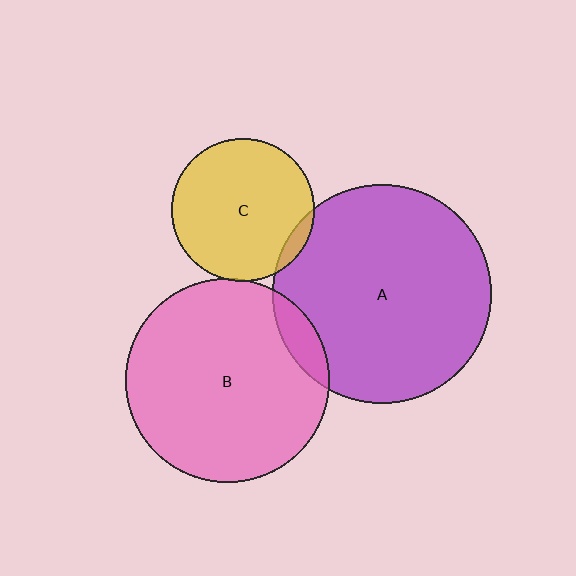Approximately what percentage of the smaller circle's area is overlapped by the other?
Approximately 10%.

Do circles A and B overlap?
Yes.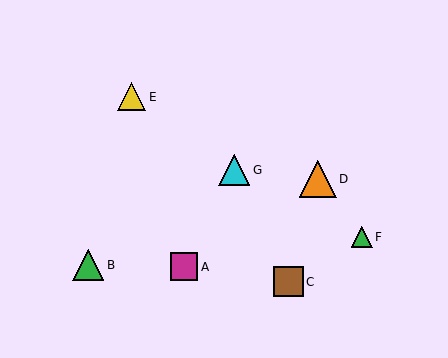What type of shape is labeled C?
Shape C is a brown square.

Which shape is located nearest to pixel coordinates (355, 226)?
The green triangle (labeled F) at (362, 237) is nearest to that location.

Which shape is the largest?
The orange triangle (labeled D) is the largest.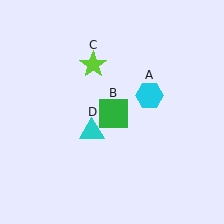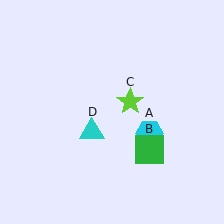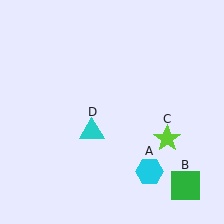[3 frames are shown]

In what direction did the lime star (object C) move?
The lime star (object C) moved down and to the right.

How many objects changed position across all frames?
3 objects changed position: cyan hexagon (object A), green square (object B), lime star (object C).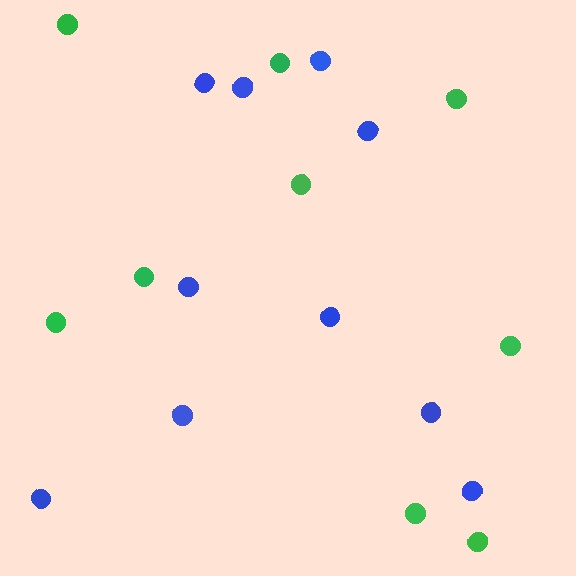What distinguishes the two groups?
There are 2 groups: one group of blue circles (10) and one group of green circles (9).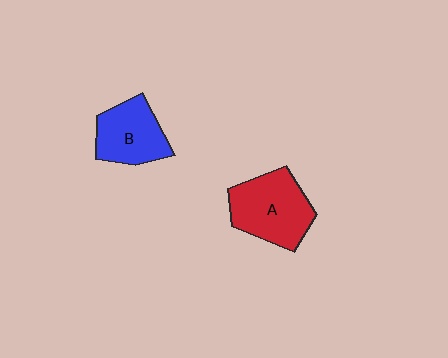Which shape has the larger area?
Shape A (red).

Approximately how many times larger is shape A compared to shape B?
Approximately 1.3 times.